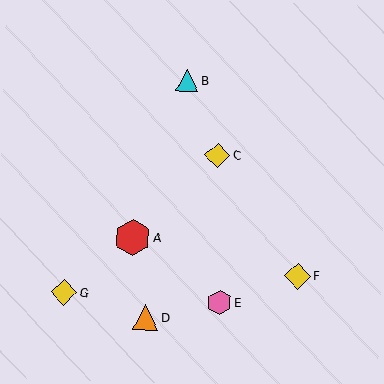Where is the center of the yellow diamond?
The center of the yellow diamond is at (218, 155).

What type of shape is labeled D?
Shape D is an orange triangle.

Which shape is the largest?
The red hexagon (labeled A) is the largest.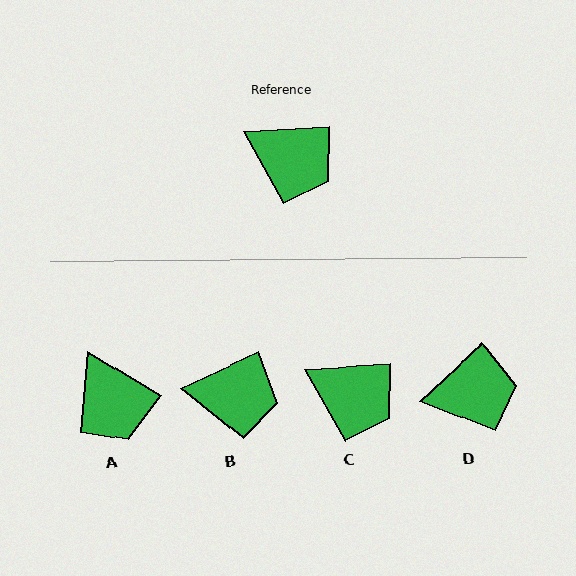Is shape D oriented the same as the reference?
No, it is off by about 39 degrees.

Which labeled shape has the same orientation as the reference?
C.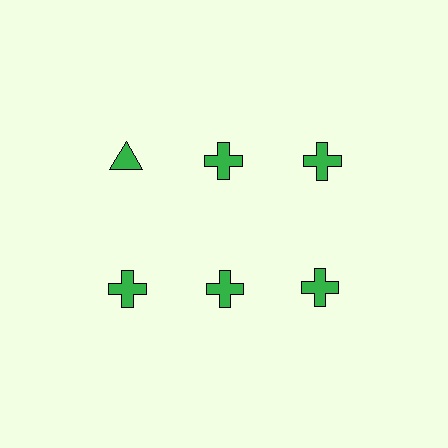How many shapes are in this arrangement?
There are 6 shapes arranged in a grid pattern.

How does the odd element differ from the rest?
It has a different shape: triangle instead of cross.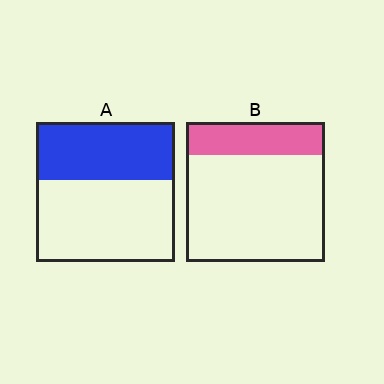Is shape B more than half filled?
No.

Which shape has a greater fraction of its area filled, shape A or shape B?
Shape A.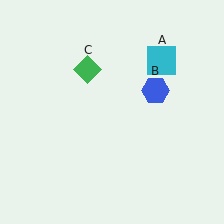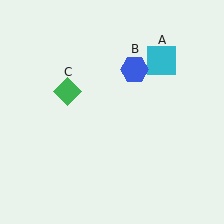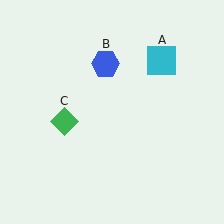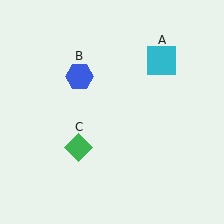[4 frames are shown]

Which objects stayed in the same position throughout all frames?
Cyan square (object A) remained stationary.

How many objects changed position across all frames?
2 objects changed position: blue hexagon (object B), green diamond (object C).